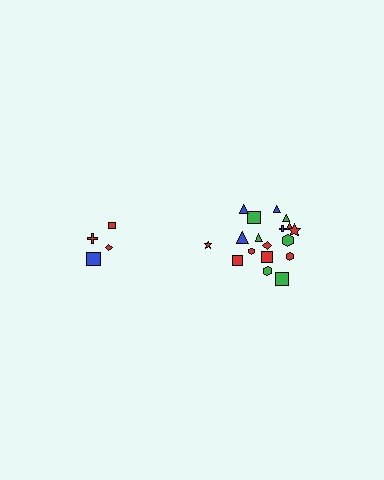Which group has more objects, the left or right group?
The right group.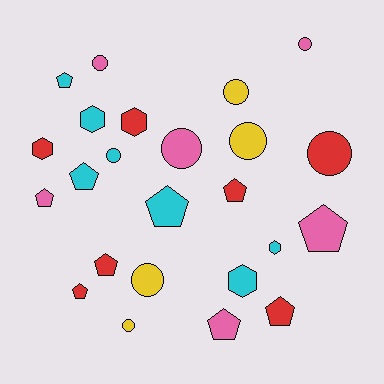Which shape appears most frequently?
Pentagon, with 10 objects.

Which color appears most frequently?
Cyan, with 7 objects.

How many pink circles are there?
There are 3 pink circles.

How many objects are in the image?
There are 24 objects.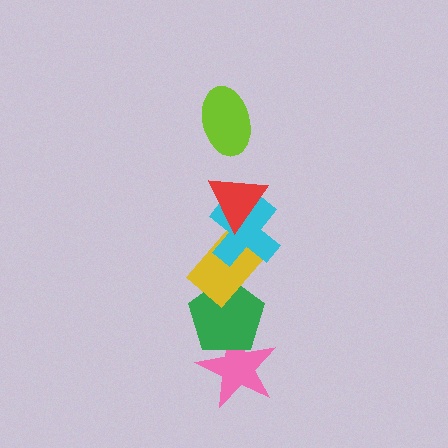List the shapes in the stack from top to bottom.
From top to bottom: the lime ellipse, the red triangle, the cyan cross, the yellow rectangle, the green pentagon, the pink star.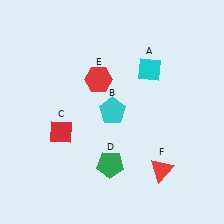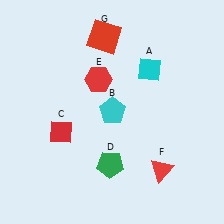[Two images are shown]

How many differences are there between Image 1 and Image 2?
There is 1 difference between the two images.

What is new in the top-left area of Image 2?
A red square (G) was added in the top-left area of Image 2.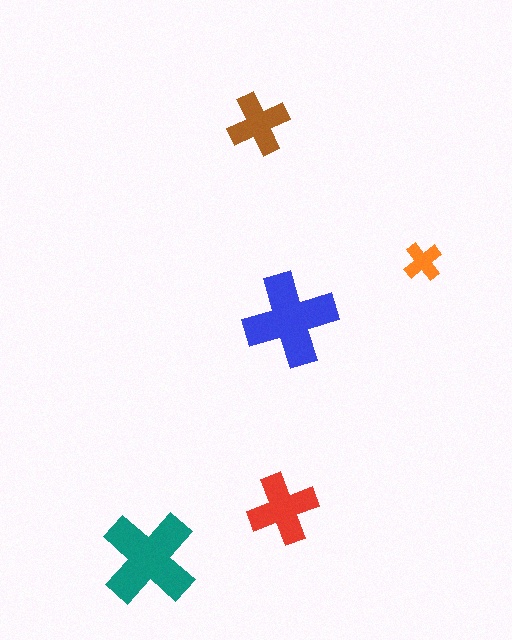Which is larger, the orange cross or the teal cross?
The teal one.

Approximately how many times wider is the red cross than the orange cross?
About 2 times wider.